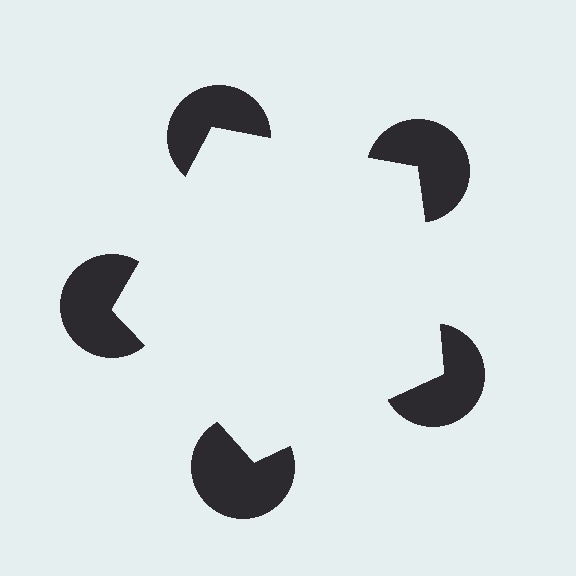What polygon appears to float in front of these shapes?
An illusory pentagon — its edges are inferred from the aligned wedge cuts in the pac-man discs, not physically drawn.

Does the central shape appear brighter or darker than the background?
It typically appears slightly brighter than the background, even though no actual brightness change is drawn.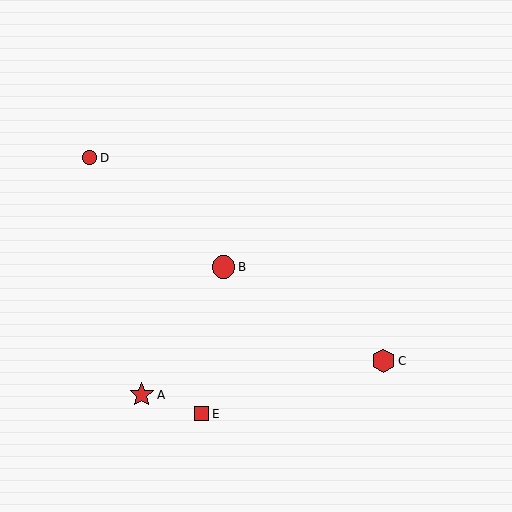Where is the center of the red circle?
The center of the red circle is at (90, 158).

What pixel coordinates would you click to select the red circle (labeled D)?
Click at (90, 158) to select the red circle D.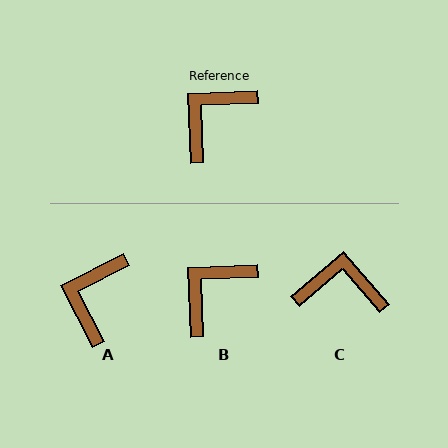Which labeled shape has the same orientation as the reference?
B.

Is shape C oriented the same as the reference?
No, it is off by about 52 degrees.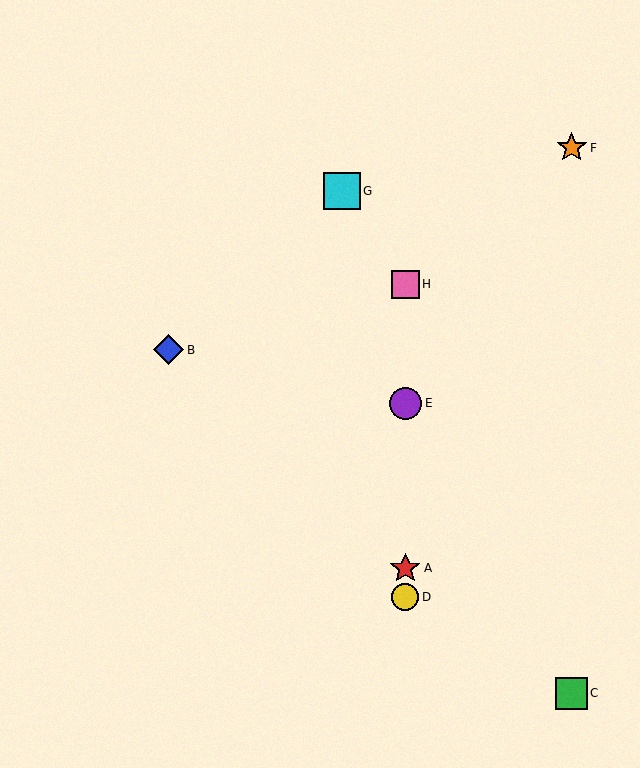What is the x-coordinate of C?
Object C is at x≈571.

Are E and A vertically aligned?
Yes, both are at x≈405.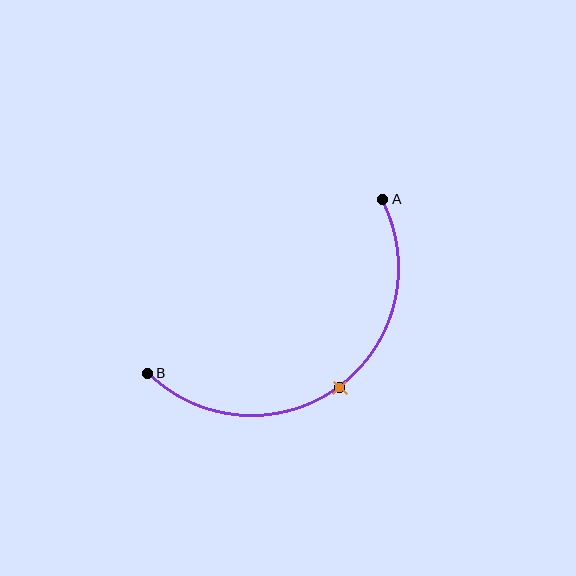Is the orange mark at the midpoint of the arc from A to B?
Yes. The orange mark lies on the arc at equal arc-length from both A and B — it is the arc midpoint.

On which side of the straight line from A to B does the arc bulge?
The arc bulges below and to the right of the straight line connecting A and B.